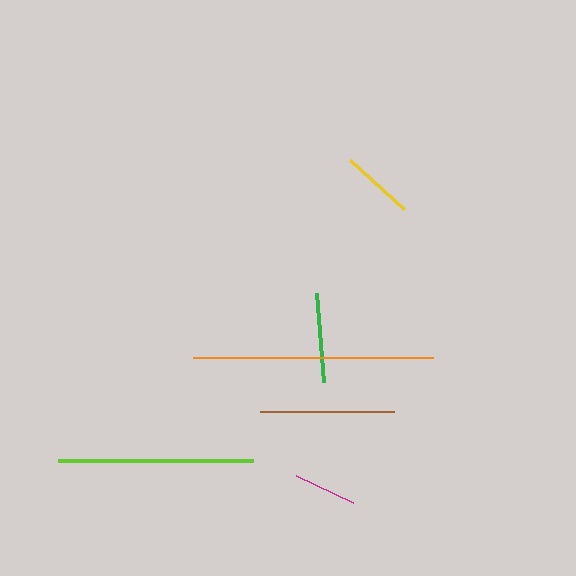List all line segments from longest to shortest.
From longest to shortest: orange, lime, brown, green, yellow, magenta.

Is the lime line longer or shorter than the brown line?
The lime line is longer than the brown line.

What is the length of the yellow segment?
The yellow segment is approximately 73 pixels long.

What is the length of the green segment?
The green segment is approximately 89 pixels long.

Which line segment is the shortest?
The magenta line is the shortest at approximately 63 pixels.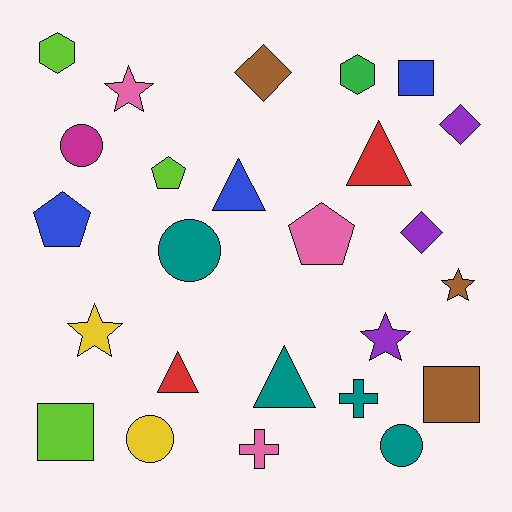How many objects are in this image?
There are 25 objects.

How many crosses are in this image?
There are 2 crosses.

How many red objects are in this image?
There are 2 red objects.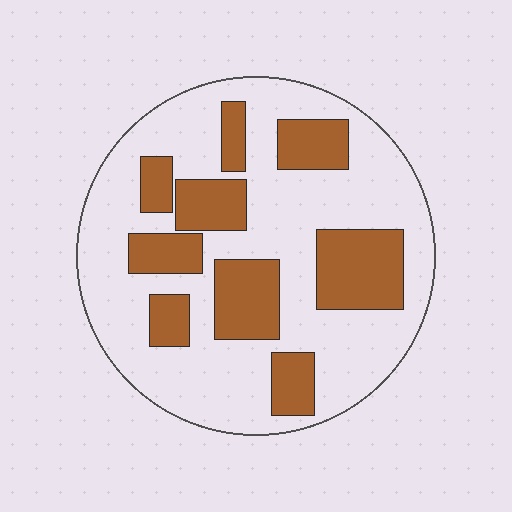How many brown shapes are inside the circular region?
9.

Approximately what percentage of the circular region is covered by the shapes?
Approximately 30%.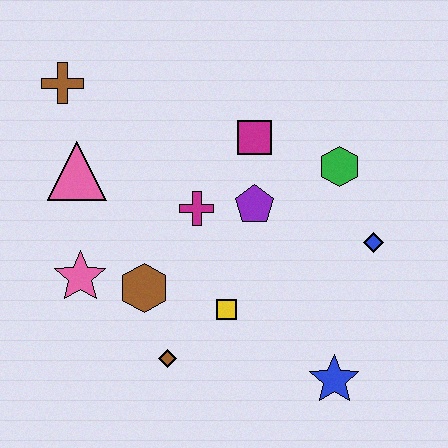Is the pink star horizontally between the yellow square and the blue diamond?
No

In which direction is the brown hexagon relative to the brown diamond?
The brown hexagon is above the brown diamond.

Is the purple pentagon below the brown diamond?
No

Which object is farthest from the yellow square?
The brown cross is farthest from the yellow square.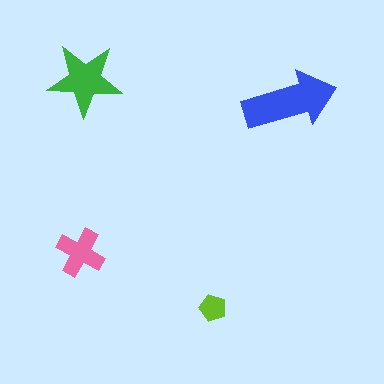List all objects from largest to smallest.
The blue arrow, the green star, the pink cross, the lime pentagon.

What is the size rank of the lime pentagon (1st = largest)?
4th.